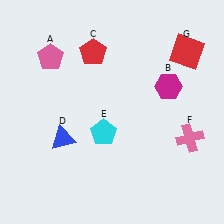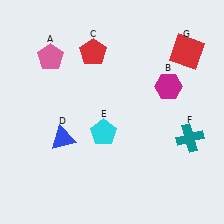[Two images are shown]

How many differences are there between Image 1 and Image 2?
There is 1 difference between the two images.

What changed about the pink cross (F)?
In Image 1, F is pink. In Image 2, it changed to teal.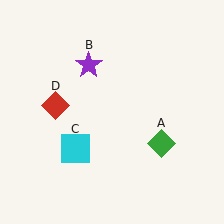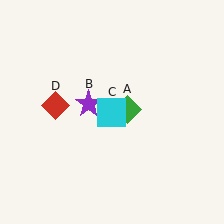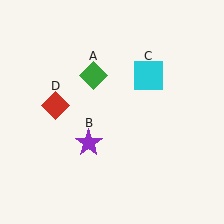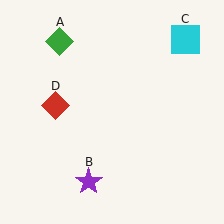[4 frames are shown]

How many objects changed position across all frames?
3 objects changed position: green diamond (object A), purple star (object B), cyan square (object C).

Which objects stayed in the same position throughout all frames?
Red diamond (object D) remained stationary.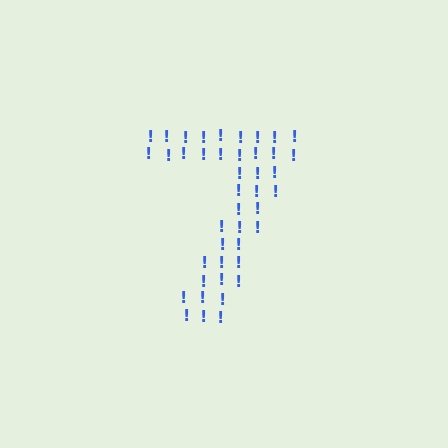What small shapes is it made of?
It is made of small exclamation marks.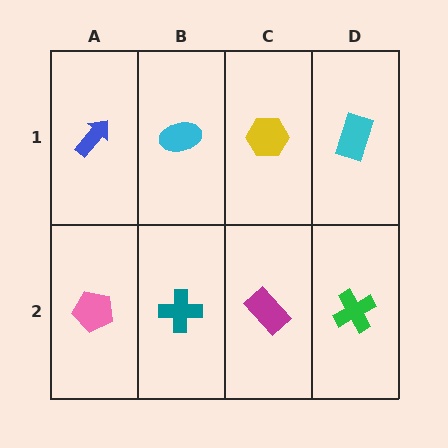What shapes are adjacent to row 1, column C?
A magenta rectangle (row 2, column C), a cyan ellipse (row 1, column B), a cyan rectangle (row 1, column D).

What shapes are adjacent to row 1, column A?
A pink pentagon (row 2, column A), a cyan ellipse (row 1, column B).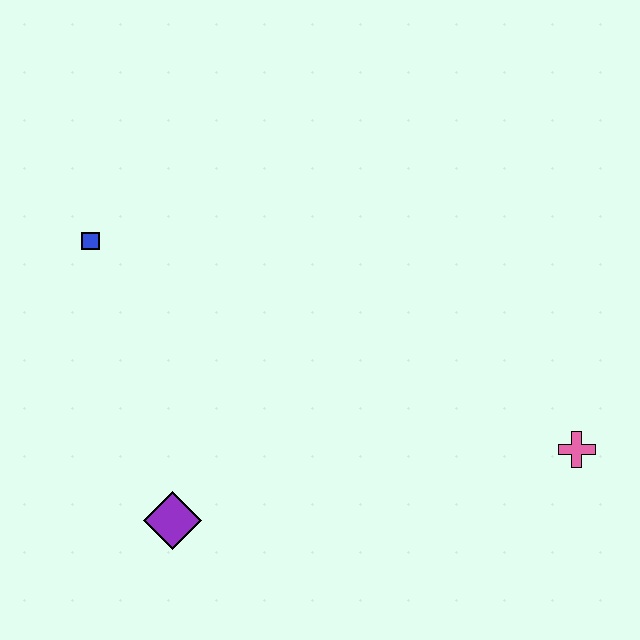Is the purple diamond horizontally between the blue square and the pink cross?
Yes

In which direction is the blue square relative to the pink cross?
The blue square is to the left of the pink cross.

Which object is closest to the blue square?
The purple diamond is closest to the blue square.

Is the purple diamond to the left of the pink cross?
Yes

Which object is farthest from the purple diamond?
The pink cross is farthest from the purple diamond.